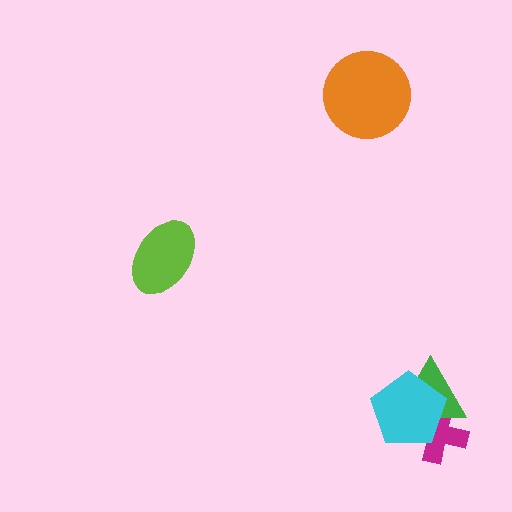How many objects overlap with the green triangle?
2 objects overlap with the green triangle.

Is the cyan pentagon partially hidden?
No, no other shape covers it.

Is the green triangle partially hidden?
Yes, it is partially covered by another shape.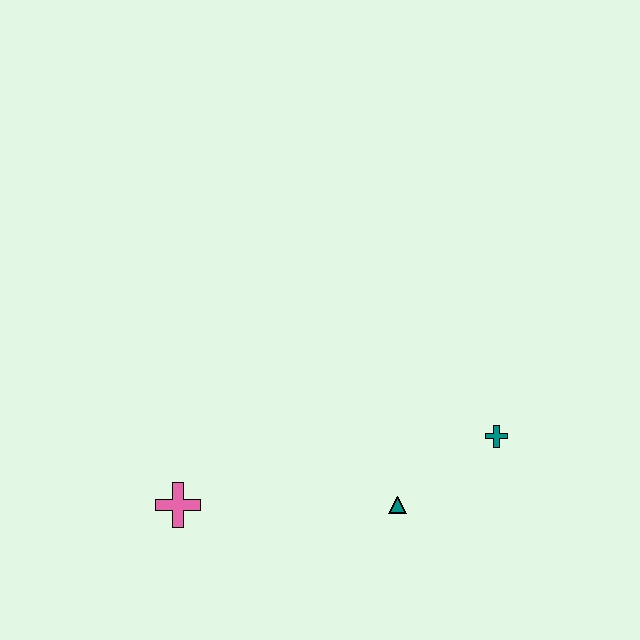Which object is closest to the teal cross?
The teal triangle is closest to the teal cross.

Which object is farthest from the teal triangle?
The pink cross is farthest from the teal triangle.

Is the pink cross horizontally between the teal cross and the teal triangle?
No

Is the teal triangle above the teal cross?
No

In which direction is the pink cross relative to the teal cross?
The pink cross is to the left of the teal cross.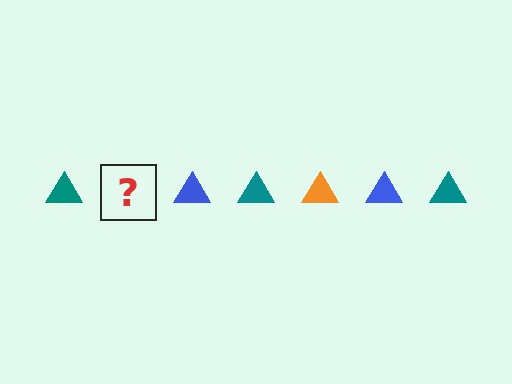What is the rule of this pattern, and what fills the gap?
The rule is that the pattern cycles through teal, orange, blue triangles. The gap should be filled with an orange triangle.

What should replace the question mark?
The question mark should be replaced with an orange triangle.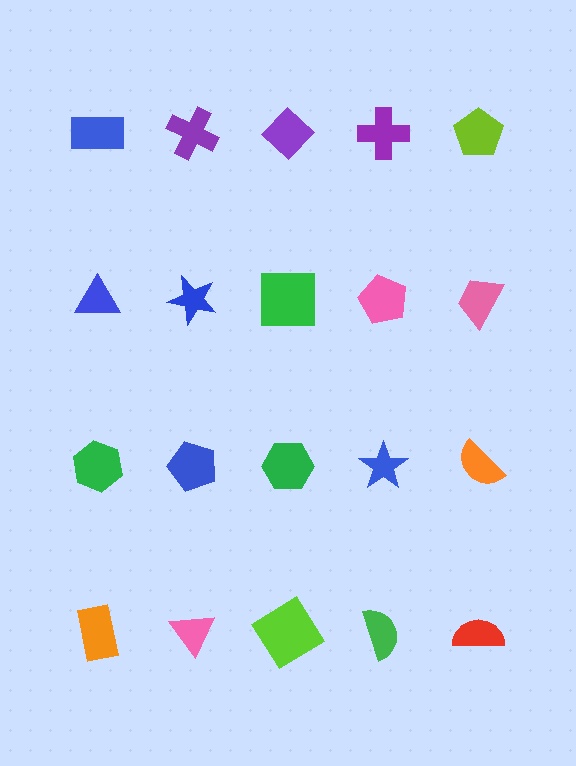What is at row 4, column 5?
A red semicircle.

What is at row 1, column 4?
A purple cross.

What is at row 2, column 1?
A blue triangle.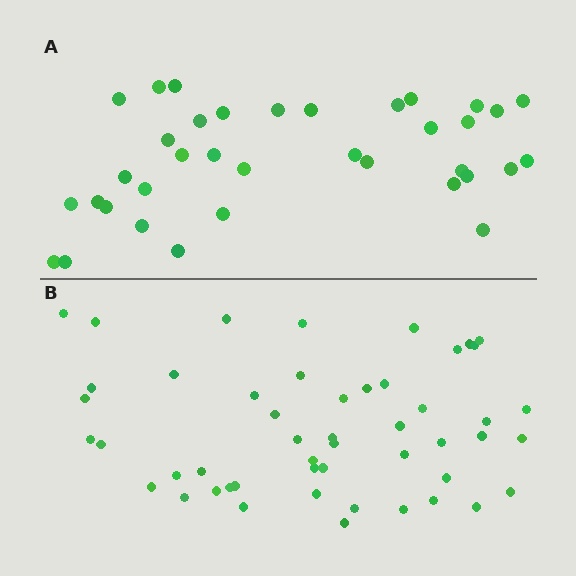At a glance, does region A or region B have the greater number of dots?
Region B (the bottom region) has more dots.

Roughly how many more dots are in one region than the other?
Region B has approximately 15 more dots than region A.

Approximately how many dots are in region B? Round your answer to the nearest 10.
About 50 dots.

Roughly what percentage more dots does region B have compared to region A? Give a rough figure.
About 40% more.